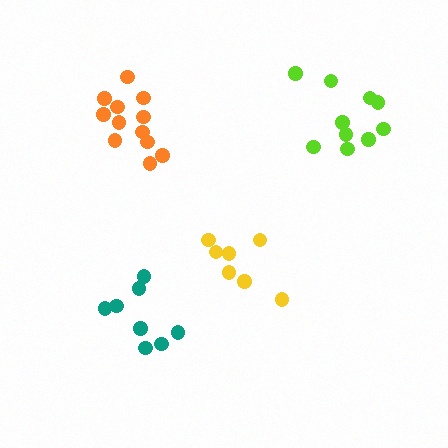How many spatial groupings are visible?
There are 4 spatial groupings.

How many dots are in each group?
Group 1: 12 dots, Group 2: 7 dots, Group 3: 10 dots, Group 4: 8 dots (37 total).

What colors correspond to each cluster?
The clusters are colored: orange, yellow, lime, teal.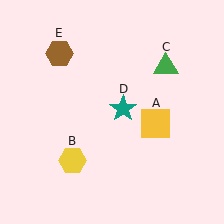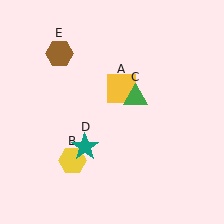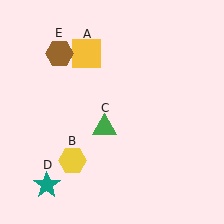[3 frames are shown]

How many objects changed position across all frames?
3 objects changed position: yellow square (object A), green triangle (object C), teal star (object D).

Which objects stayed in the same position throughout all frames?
Yellow hexagon (object B) and brown hexagon (object E) remained stationary.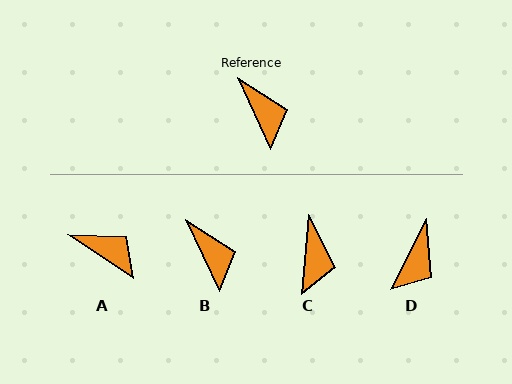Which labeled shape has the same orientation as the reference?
B.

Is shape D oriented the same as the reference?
No, it is off by about 52 degrees.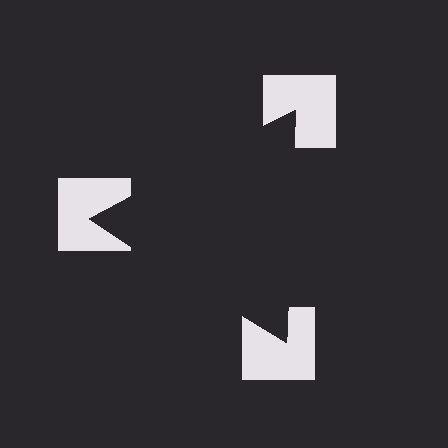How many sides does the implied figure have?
3 sides.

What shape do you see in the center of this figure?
An illusory triangle — its edges are inferred from the aligned wedge cuts in the notched squares, not physically drawn.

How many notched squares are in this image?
There are 3 — one at each vertex of the illusory triangle.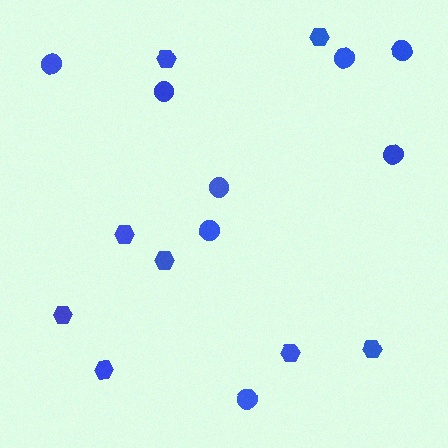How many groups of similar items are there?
There are 2 groups: one group of hexagons (8) and one group of circles (8).